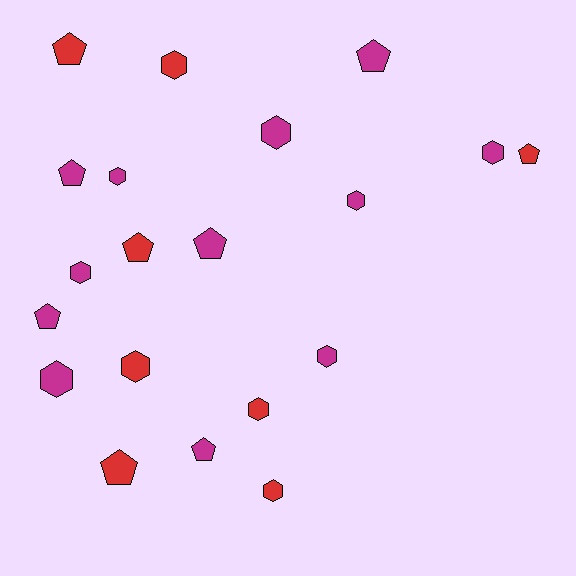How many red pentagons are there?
There are 4 red pentagons.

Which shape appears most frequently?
Hexagon, with 11 objects.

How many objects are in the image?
There are 20 objects.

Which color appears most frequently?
Magenta, with 12 objects.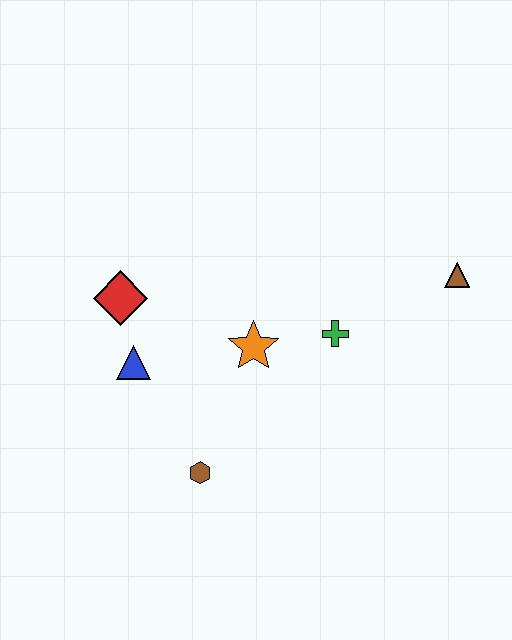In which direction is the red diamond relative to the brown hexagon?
The red diamond is above the brown hexagon.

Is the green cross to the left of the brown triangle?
Yes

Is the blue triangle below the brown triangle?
Yes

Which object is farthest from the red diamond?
The brown triangle is farthest from the red diamond.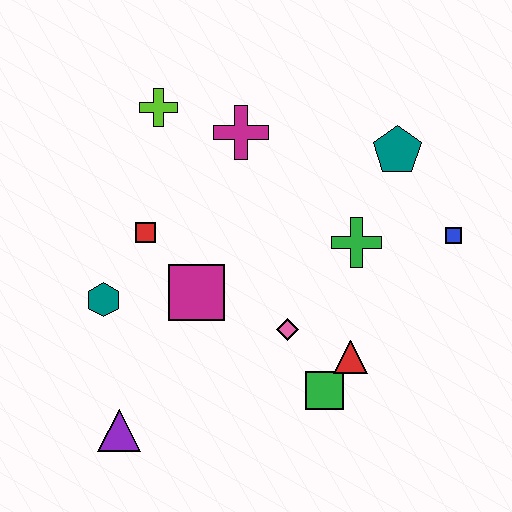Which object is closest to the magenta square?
The red square is closest to the magenta square.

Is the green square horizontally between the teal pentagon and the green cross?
No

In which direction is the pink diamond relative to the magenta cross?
The pink diamond is below the magenta cross.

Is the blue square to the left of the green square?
No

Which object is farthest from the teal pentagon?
The purple triangle is farthest from the teal pentagon.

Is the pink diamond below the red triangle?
No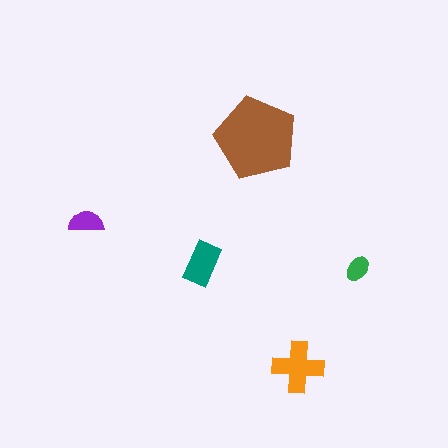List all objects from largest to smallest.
The brown pentagon, the orange cross, the teal rectangle, the purple semicircle, the green ellipse.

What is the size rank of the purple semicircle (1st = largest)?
4th.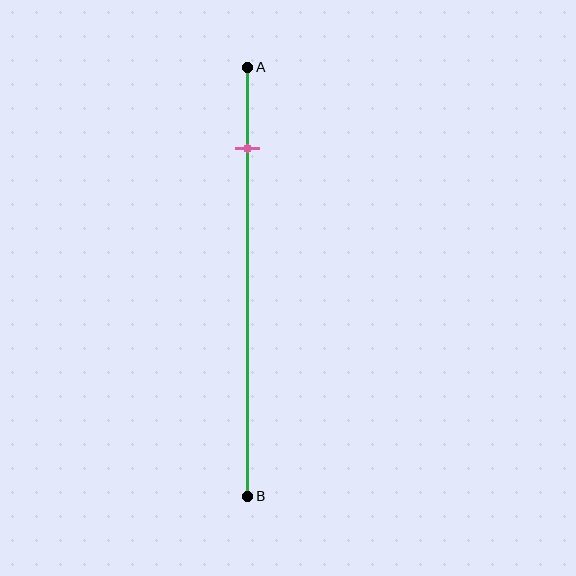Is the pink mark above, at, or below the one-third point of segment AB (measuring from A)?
The pink mark is above the one-third point of segment AB.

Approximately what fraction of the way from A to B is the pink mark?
The pink mark is approximately 20% of the way from A to B.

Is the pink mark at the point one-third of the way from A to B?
No, the mark is at about 20% from A, not at the 33% one-third point.